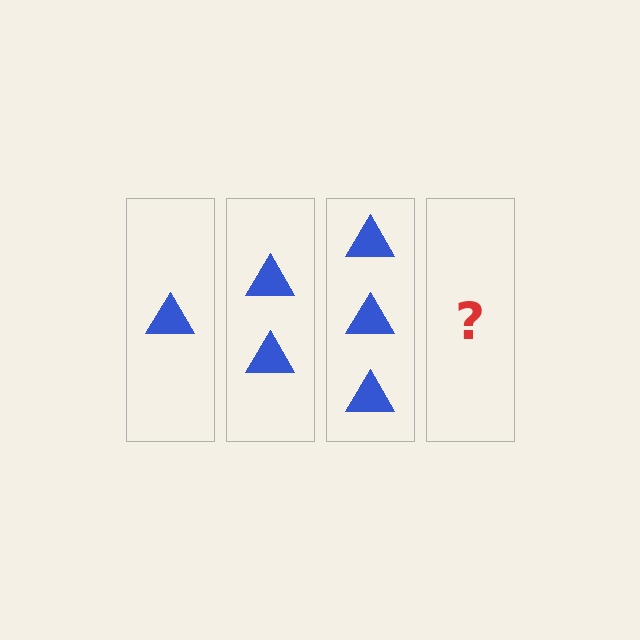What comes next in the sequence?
The next element should be 4 triangles.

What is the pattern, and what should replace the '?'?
The pattern is that each step adds one more triangle. The '?' should be 4 triangles.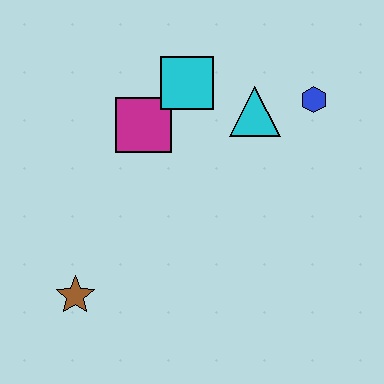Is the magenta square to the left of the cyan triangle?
Yes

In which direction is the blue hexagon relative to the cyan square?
The blue hexagon is to the right of the cyan square.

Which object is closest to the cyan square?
The magenta square is closest to the cyan square.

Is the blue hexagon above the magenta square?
Yes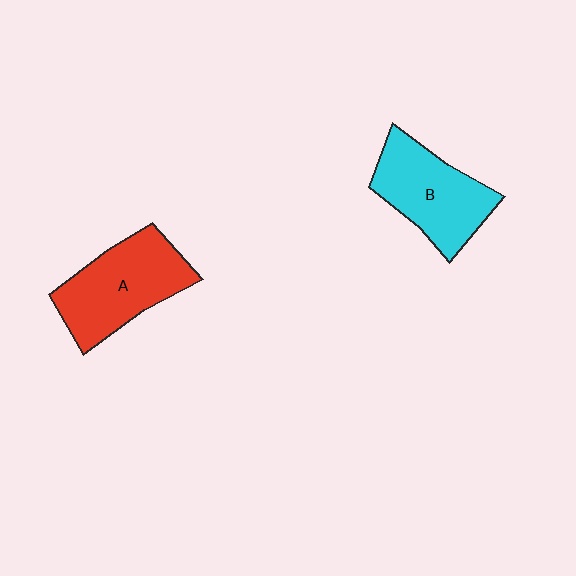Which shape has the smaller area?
Shape B (cyan).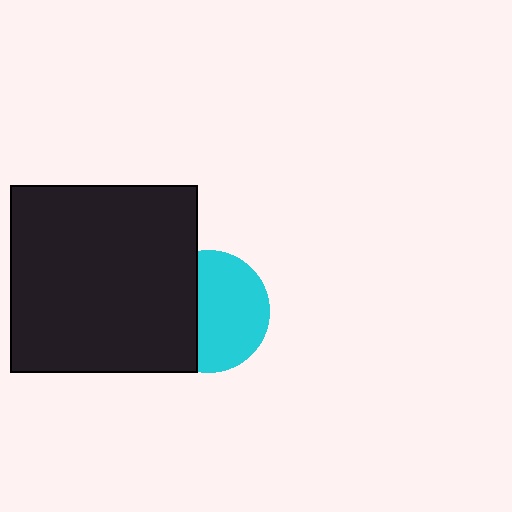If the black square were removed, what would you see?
You would see the complete cyan circle.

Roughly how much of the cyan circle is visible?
About half of it is visible (roughly 61%).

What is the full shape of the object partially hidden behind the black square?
The partially hidden object is a cyan circle.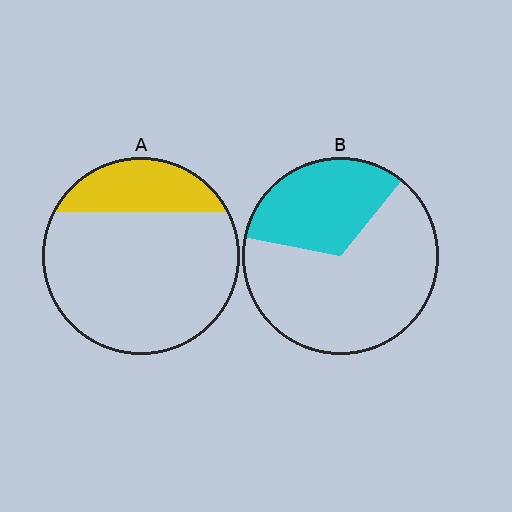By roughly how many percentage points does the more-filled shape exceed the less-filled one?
By roughly 10 percentage points (B over A).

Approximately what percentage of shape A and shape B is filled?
A is approximately 25% and B is approximately 35%.